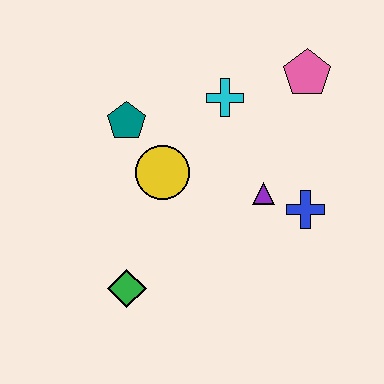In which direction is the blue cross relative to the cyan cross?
The blue cross is below the cyan cross.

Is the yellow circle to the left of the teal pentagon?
No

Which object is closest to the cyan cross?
The pink pentagon is closest to the cyan cross.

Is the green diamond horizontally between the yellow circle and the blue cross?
No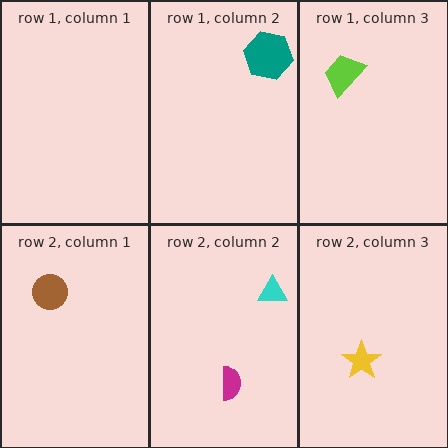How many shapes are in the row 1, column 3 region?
1.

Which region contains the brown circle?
The row 2, column 1 region.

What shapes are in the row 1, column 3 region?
The lime trapezoid.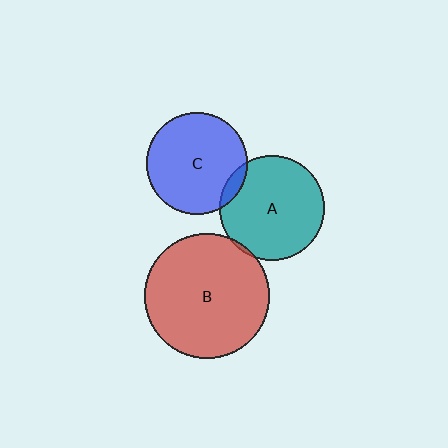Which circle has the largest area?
Circle B (red).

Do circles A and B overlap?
Yes.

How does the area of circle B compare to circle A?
Approximately 1.4 times.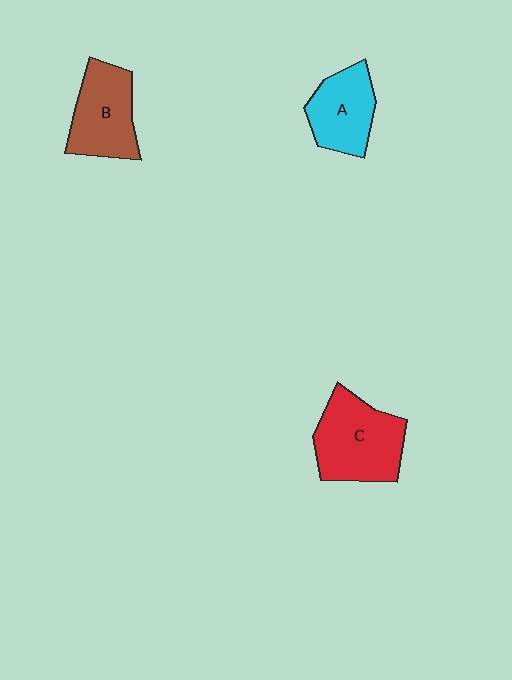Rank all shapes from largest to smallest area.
From largest to smallest: C (red), B (brown), A (cyan).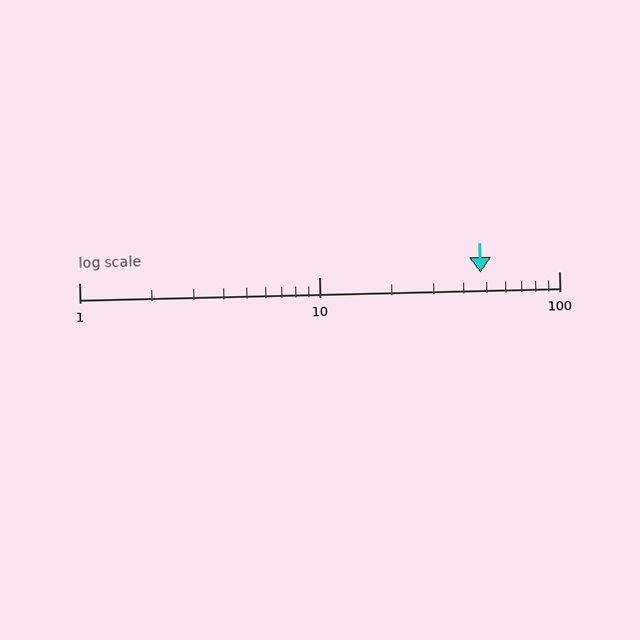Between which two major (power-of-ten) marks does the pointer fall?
The pointer is between 10 and 100.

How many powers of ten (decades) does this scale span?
The scale spans 2 decades, from 1 to 100.